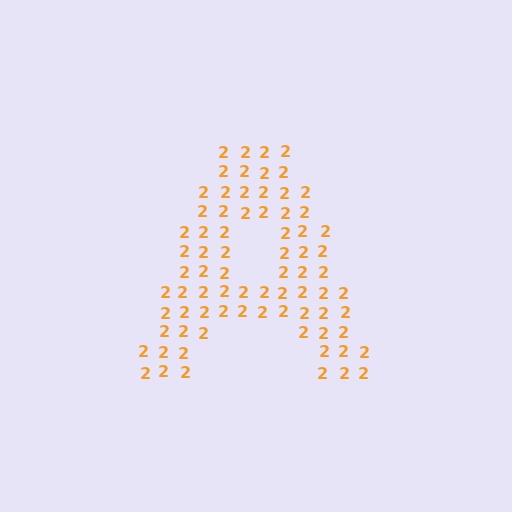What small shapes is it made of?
It is made of small digit 2's.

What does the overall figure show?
The overall figure shows the letter A.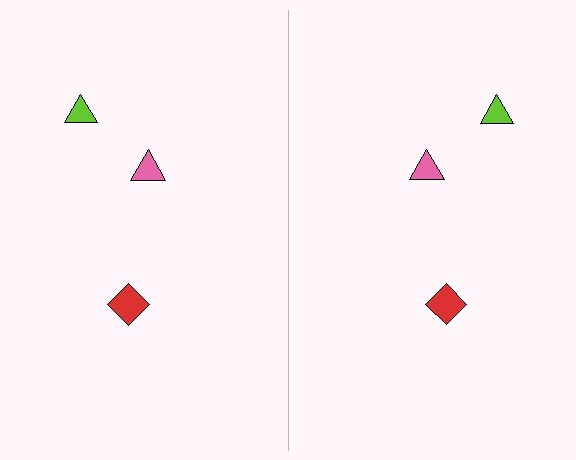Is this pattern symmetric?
Yes, this pattern has bilateral (reflection) symmetry.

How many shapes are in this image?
There are 6 shapes in this image.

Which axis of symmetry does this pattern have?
The pattern has a vertical axis of symmetry running through the center of the image.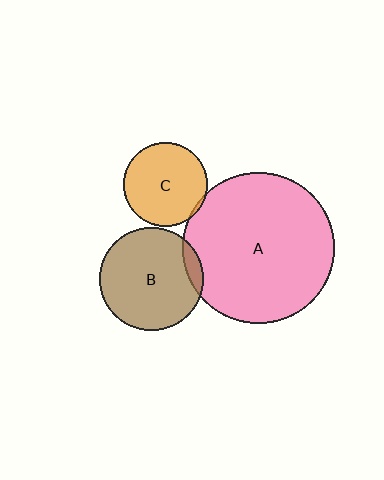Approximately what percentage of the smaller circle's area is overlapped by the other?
Approximately 10%.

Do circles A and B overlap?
Yes.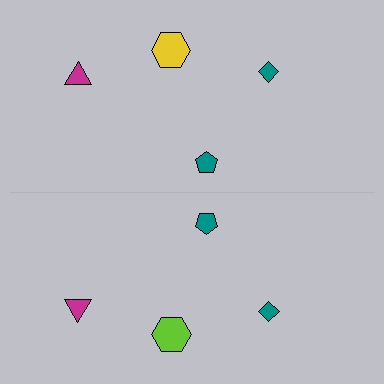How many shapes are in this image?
There are 8 shapes in this image.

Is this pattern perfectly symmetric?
No, the pattern is not perfectly symmetric. The lime hexagon on the bottom side breaks the symmetry — its mirror counterpart is yellow.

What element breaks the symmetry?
The lime hexagon on the bottom side breaks the symmetry — its mirror counterpart is yellow.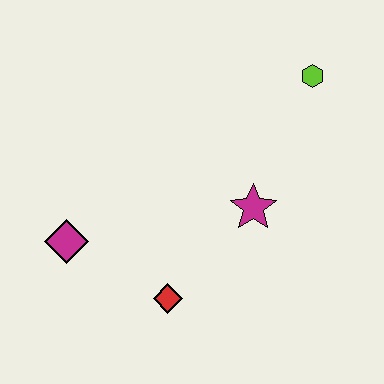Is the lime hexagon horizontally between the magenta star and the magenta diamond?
No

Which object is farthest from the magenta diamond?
The lime hexagon is farthest from the magenta diamond.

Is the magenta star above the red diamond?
Yes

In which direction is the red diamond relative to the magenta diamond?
The red diamond is to the right of the magenta diamond.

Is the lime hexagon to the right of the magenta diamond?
Yes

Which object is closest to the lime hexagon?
The magenta star is closest to the lime hexagon.